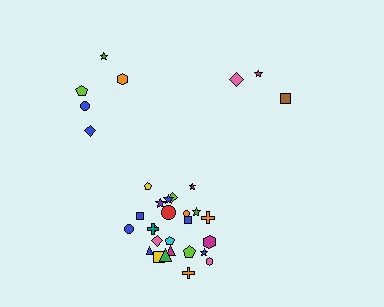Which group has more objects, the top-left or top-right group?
The top-left group.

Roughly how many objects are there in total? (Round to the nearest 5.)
Roughly 35 objects in total.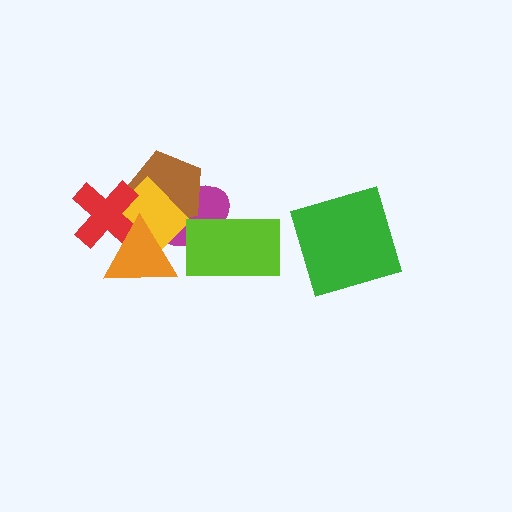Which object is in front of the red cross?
The orange triangle is in front of the red cross.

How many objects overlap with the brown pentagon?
4 objects overlap with the brown pentagon.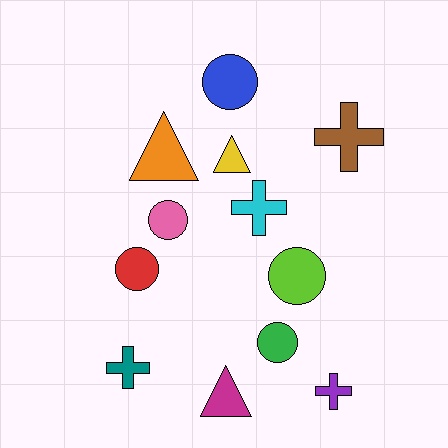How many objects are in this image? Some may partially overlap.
There are 12 objects.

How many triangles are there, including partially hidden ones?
There are 3 triangles.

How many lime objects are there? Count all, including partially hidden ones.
There is 1 lime object.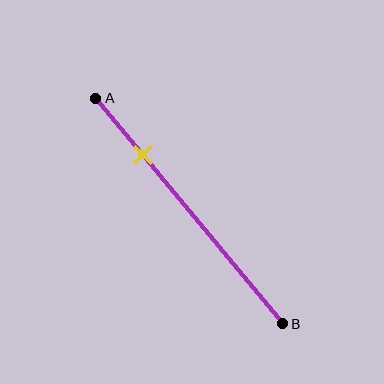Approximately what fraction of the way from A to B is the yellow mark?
The yellow mark is approximately 25% of the way from A to B.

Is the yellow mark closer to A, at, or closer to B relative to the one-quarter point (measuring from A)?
The yellow mark is approximately at the one-quarter point of segment AB.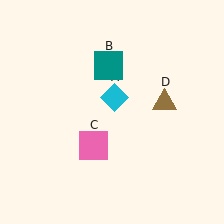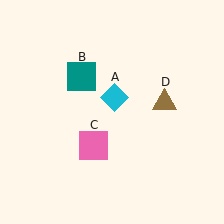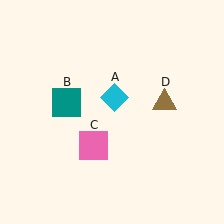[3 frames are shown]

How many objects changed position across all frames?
1 object changed position: teal square (object B).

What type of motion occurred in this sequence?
The teal square (object B) rotated counterclockwise around the center of the scene.